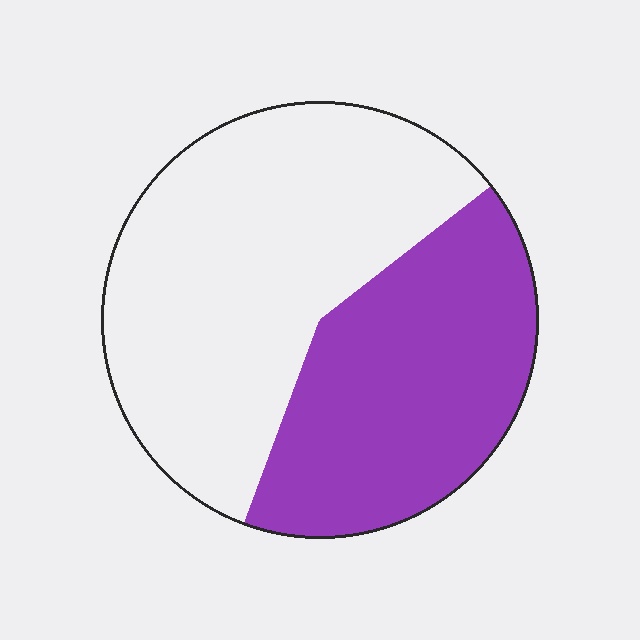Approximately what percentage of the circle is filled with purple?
Approximately 40%.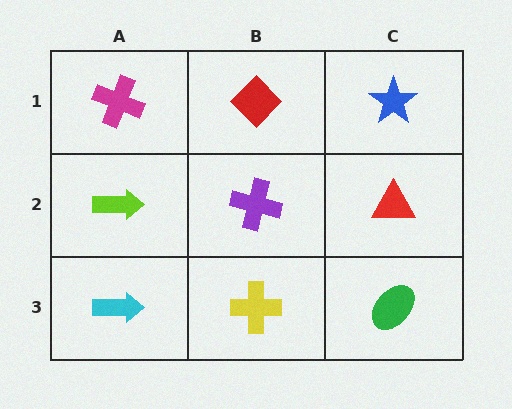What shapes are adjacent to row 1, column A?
A lime arrow (row 2, column A), a red diamond (row 1, column B).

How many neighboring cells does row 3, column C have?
2.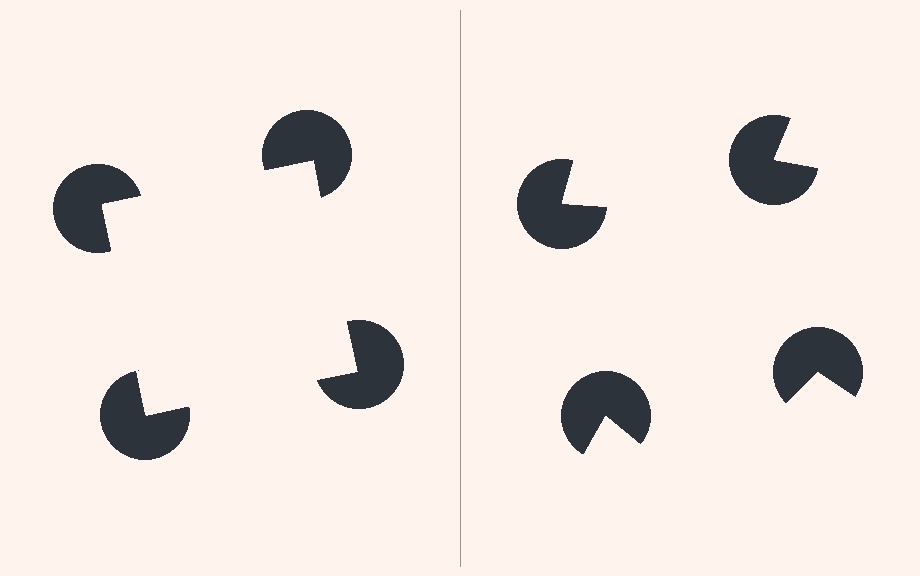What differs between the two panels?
The pac-man discs are positioned identically on both sides; only the wedge orientations differ. On the left they align to a square; on the right they are misaligned.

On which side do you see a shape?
An illusory square appears on the left side. On the right side the wedge cuts are rotated, so no coherent shape forms.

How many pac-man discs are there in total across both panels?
8 — 4 on each side.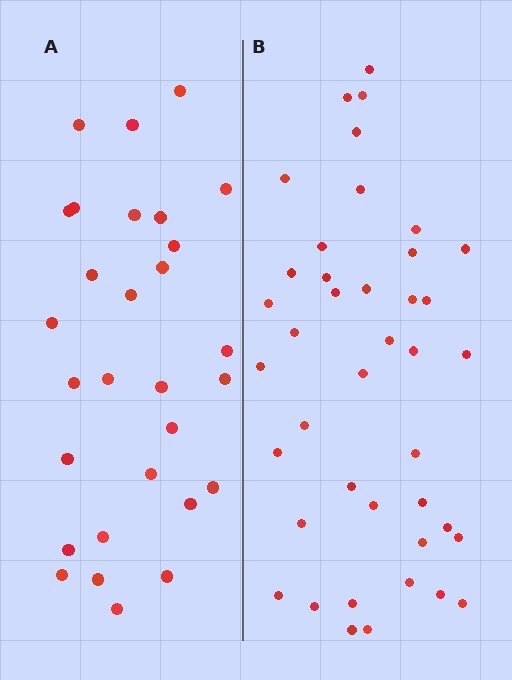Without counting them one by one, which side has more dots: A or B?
Region B (the right region) has more dots.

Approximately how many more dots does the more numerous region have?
Region B has roughly 12 or so more dots than region A.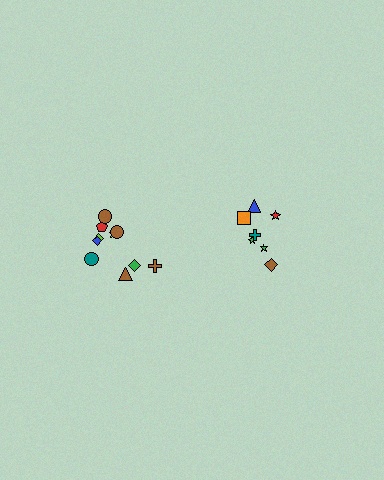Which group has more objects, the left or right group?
The left group.